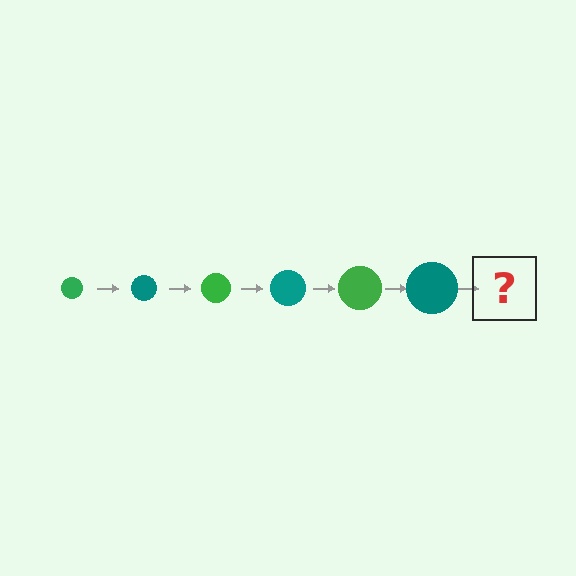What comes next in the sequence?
The next element should be a green circle, larger than the previous one.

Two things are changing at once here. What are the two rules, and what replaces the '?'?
The two rules are that the circle grows larger each step and the color cycles through green and teal. The '?' should be a green circle, larger than the previous one.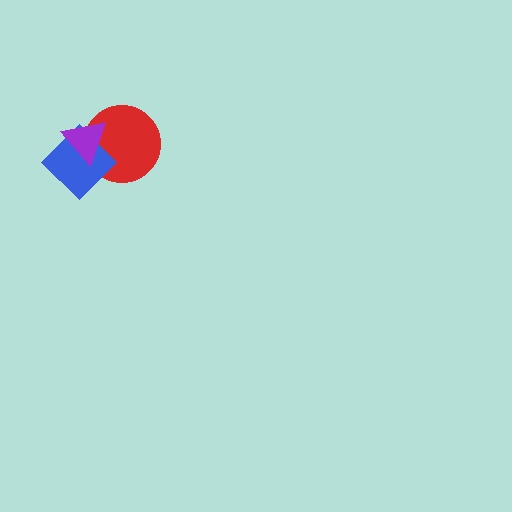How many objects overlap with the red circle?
2 objects overlap with the red circle.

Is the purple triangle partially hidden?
No, no other shape covers it.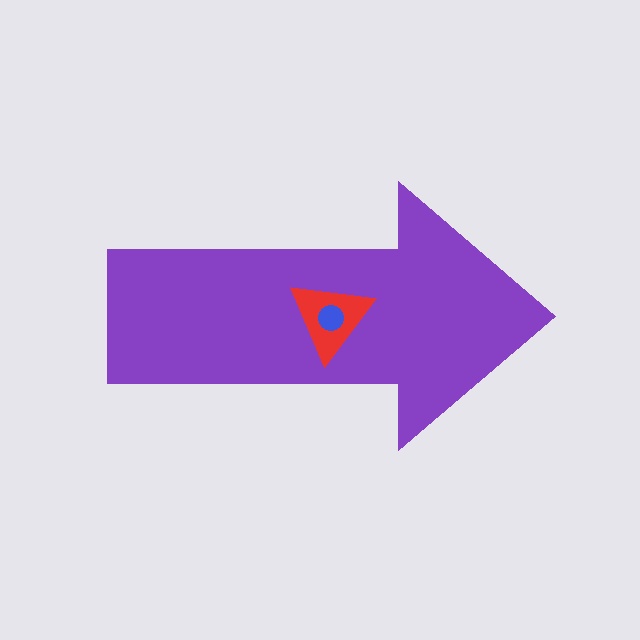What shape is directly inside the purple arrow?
The red triangle.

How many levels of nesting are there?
3.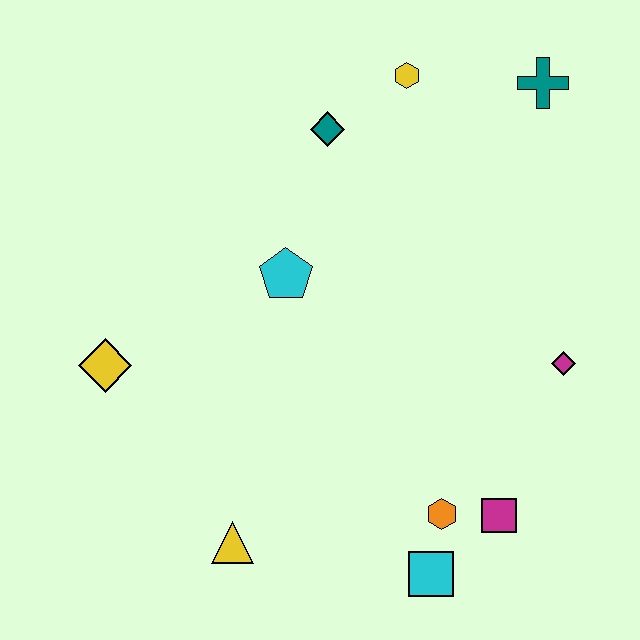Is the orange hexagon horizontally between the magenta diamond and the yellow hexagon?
Yes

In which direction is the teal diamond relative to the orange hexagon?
The teal diamond is above the orange hexagon.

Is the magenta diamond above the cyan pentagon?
No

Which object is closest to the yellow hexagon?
The teal diamond is closest to the yellow hexagon.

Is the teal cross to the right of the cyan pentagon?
Yes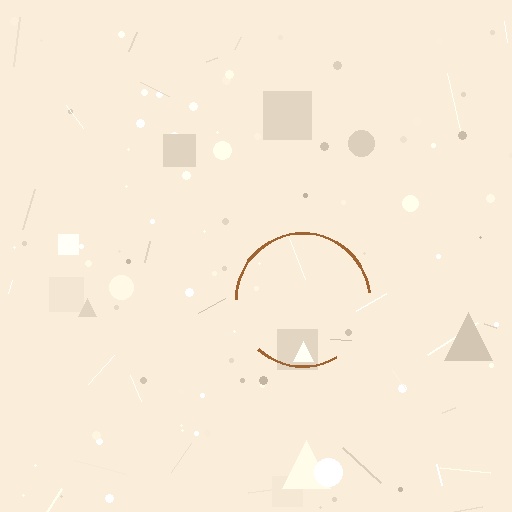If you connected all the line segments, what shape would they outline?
They would outline a circle.